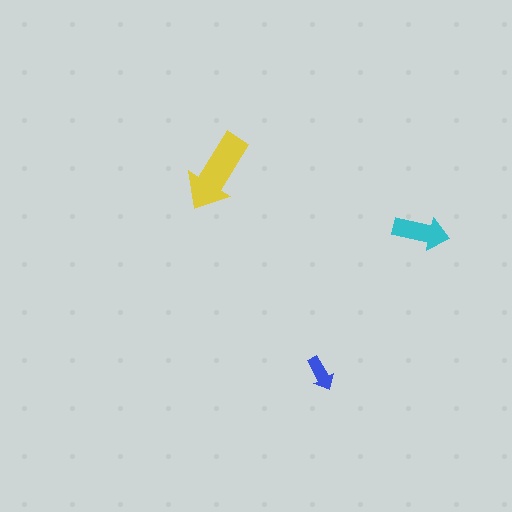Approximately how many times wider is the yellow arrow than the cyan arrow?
About 1.5 times wider.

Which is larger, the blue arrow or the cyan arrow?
The cyan one.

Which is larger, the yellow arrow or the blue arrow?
The yellow one.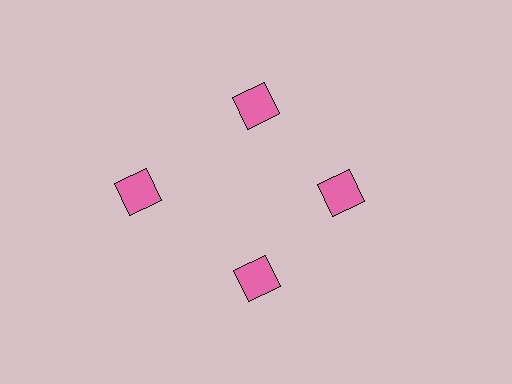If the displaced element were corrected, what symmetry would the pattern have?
It would have 4-fold rotational symmetry — the pattern would map onto itself every 90 degrees.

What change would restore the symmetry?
The symmetry would be restored by moving it inward, back onto the ring so that all 4 diamonds sit at equal angles and equal distance from the center.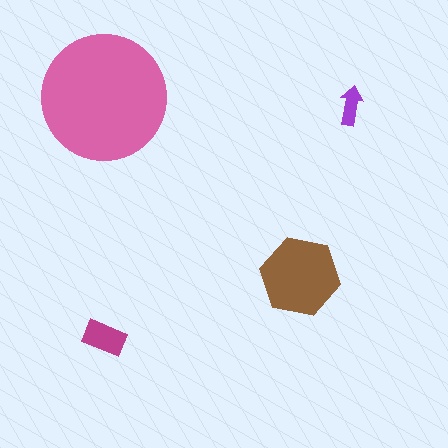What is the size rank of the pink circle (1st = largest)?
1st.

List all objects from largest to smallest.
The pink circle, the brown hexagon, the magenta rectangle, the purple arrow.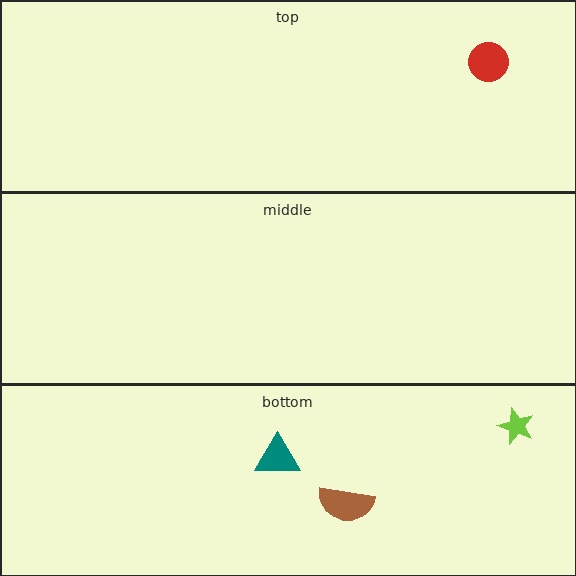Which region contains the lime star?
The bottom region.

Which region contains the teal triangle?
The bottom region.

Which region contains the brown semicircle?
The bottom region.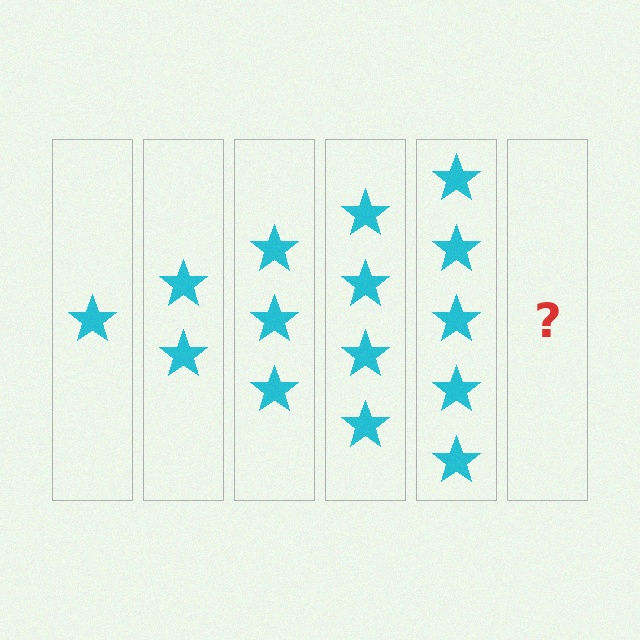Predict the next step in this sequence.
The next step is 6 stars.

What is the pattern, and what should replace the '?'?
The pattern is that each step adds one more star. The '?' should be 6 stars.